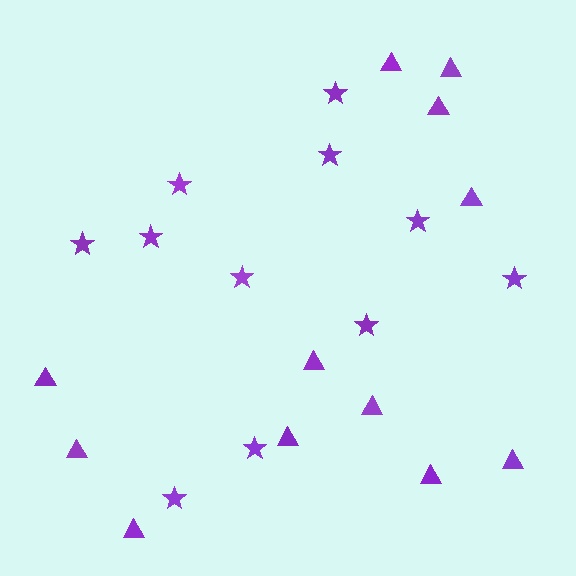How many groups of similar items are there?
There are 2 groups: one group of stars (11) and one group of triangles (12).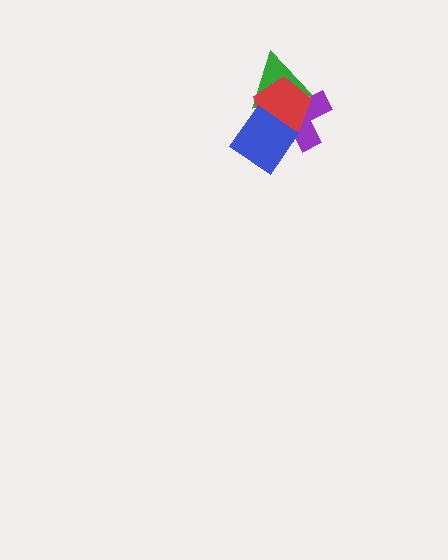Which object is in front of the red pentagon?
The blue diamond is in front of the red pentagon.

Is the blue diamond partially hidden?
No, no other shape covers it.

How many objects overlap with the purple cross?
3 objects overlap with the purple cross.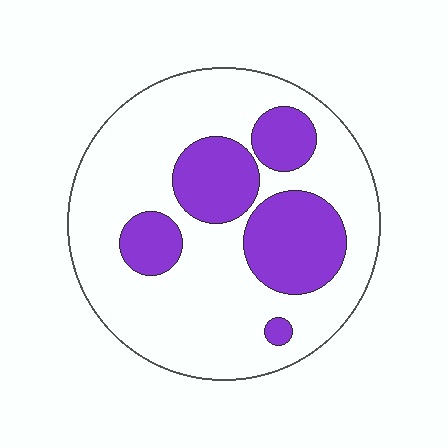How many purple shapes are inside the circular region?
5.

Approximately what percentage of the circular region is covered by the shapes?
Approximately 30%.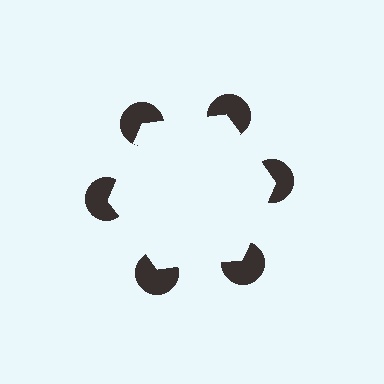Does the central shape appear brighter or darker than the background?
It typically appears slightly brighter than the background, even though no actual brightness change is drawn.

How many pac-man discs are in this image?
There are 6 — one at each vertex of the illusory hexagon.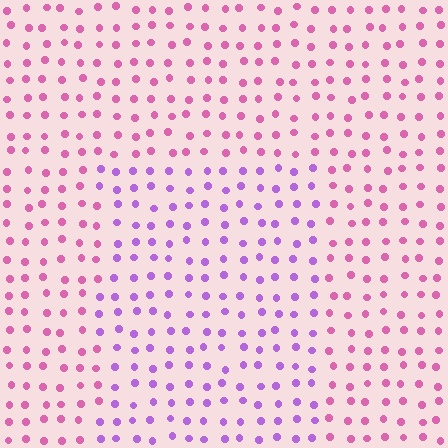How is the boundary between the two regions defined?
The boundary is defined purely by a slight shift in hue (about 42 degrees). Spacing, size, and orientation are identical on both sides.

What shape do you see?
I see a rectangle.